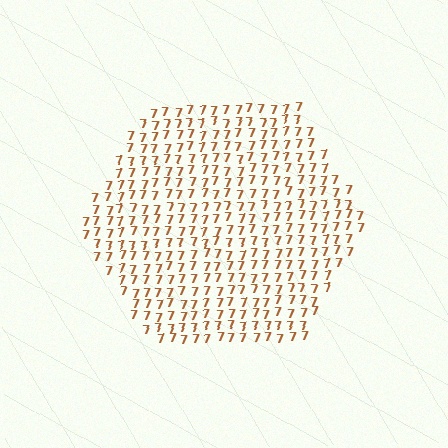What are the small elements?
The small elements are digit 7's.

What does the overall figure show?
The overall figure shows a hexagon.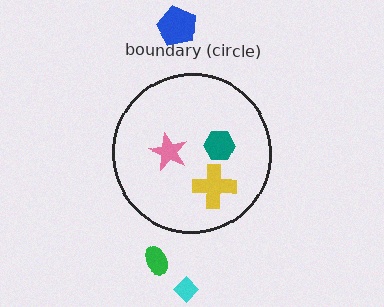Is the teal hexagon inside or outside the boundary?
Inside.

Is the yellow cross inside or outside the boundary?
Inside.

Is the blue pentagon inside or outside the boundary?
Outside.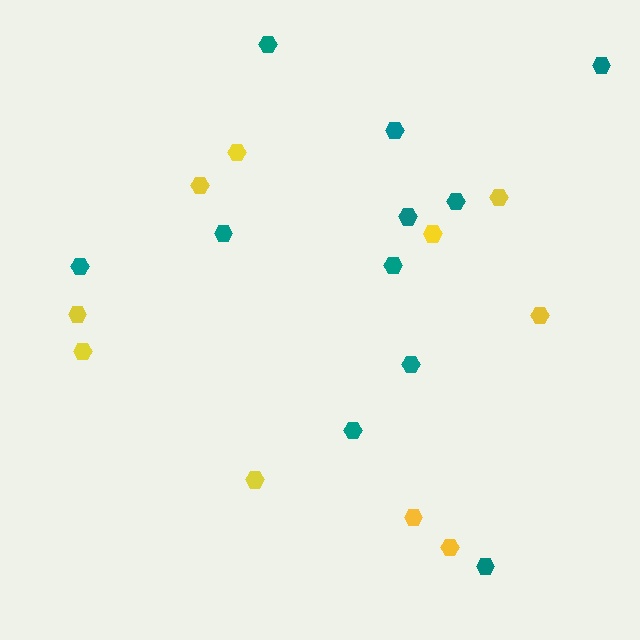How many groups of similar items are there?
There are 2 groups: one group of yellow hexagons (10) and one group of teal hexagons (11).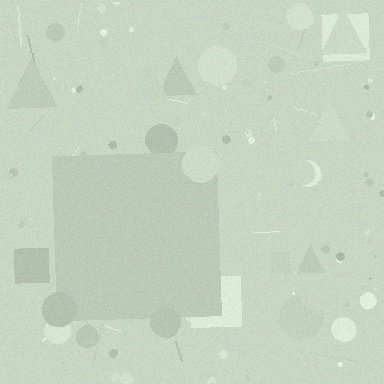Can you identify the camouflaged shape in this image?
The camouflaged shape is a square.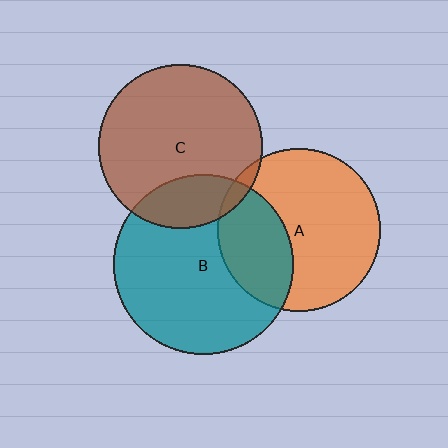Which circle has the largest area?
Circle B (teal).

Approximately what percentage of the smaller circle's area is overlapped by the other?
Approximately 30%.